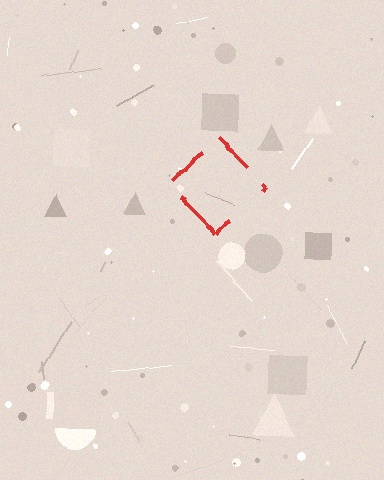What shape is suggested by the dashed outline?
The dashed outline suggests a diamond.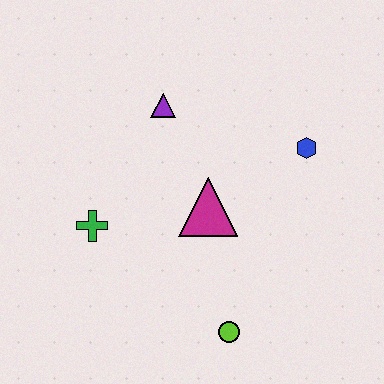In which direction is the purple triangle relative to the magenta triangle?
The purple triangle is above the magenta triangle.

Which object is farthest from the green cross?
The blue hexagon is farthest from the green cross.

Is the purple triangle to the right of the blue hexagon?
No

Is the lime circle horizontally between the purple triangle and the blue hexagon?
Yes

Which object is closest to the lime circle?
The magenta triangle is closest to the lime circle.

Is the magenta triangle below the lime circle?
No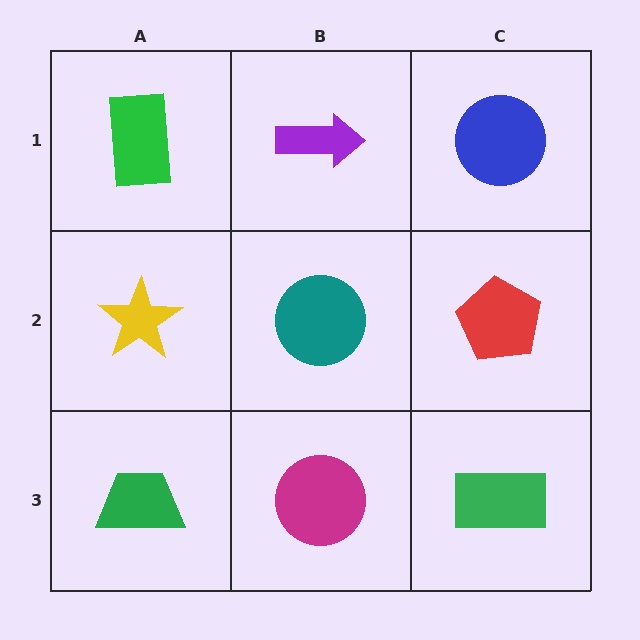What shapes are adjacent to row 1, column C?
A red pentagon (row 2, column C), a purple arrow (row 1, column B).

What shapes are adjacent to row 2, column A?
A green rectangle (row 1, column A), a green trapezoid (row 3, column A), a teal circle (row 2, column B).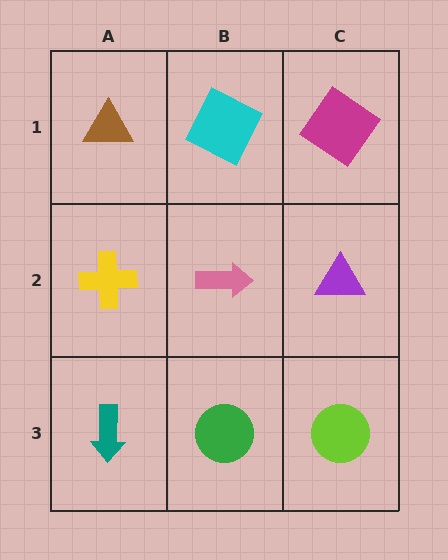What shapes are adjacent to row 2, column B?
A cyan square (row 1, column B), a green circle (row 3, column B), a yellow cross (row 2, column A), a purple triangle (row 2, column C).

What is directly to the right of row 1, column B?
A magenta diamond.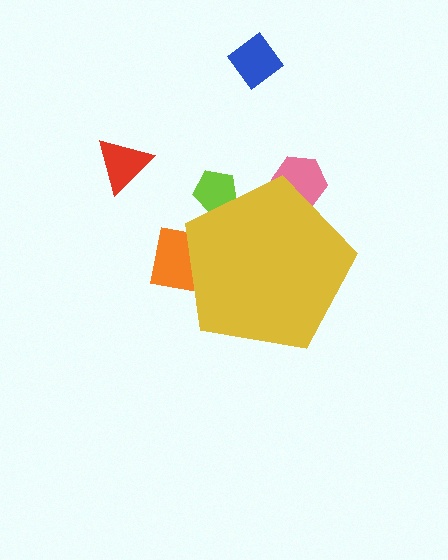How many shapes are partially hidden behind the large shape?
3 shapes are partially hidden.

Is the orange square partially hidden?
Yes, the orange square is partially hidden behind the yellow pentagon.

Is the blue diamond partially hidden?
No, the blue diamond is fully visible.